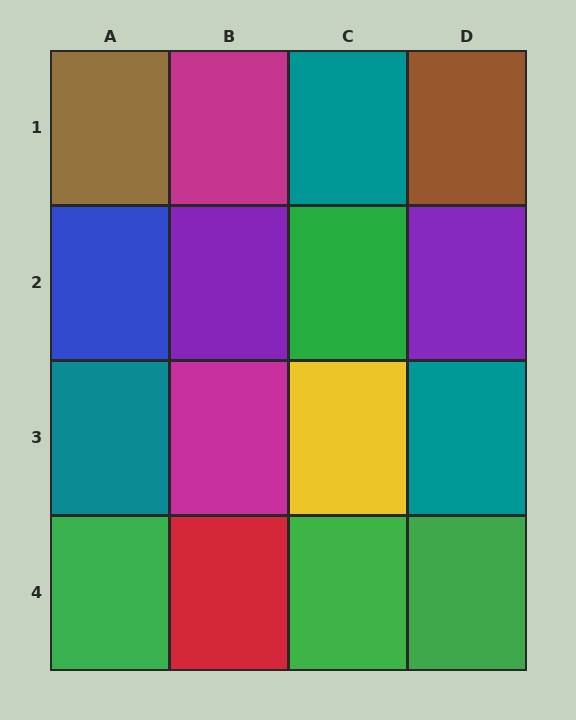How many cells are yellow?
1 cell is yellow.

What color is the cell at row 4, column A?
Green.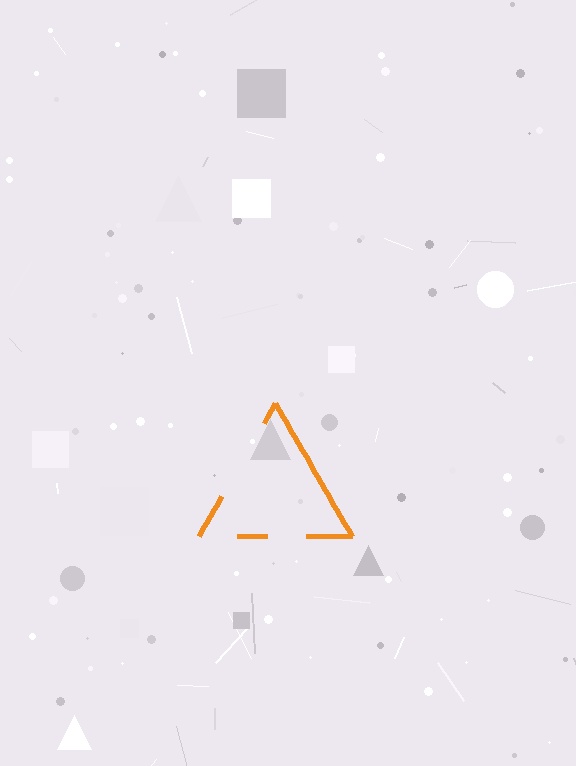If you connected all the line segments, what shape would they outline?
They would outline a triangle.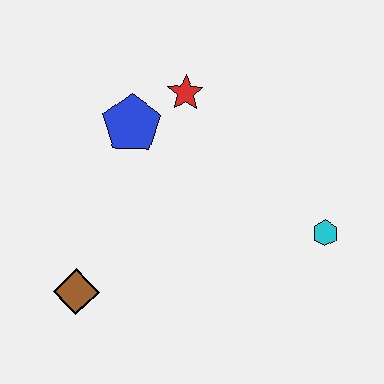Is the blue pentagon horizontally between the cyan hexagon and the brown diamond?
Yes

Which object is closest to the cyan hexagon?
The red star is closest to the cyan hexagon.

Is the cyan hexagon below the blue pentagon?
Yes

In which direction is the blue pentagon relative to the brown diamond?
The blue pentagon is above the brown diamond.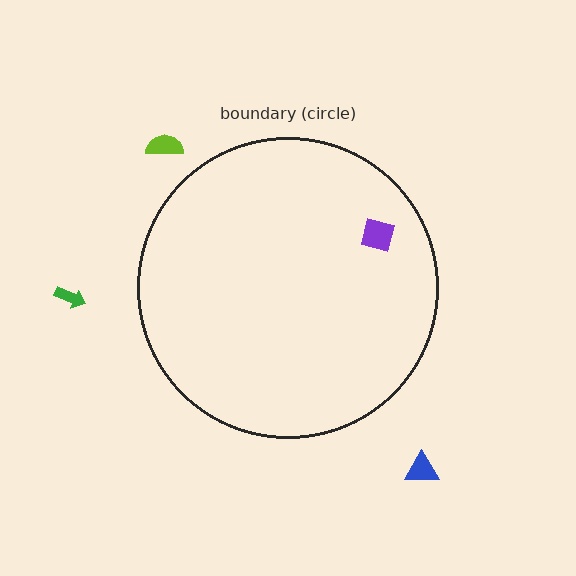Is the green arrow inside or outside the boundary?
Outside.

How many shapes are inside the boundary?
1 inside, 3 outside.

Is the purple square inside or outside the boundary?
Inside.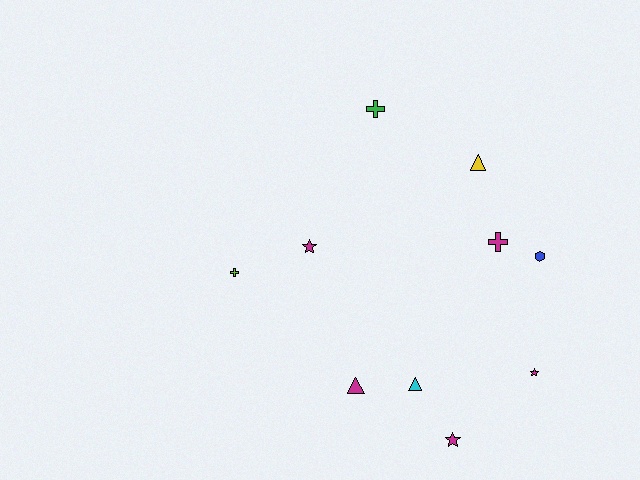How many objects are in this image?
There are 10 objects.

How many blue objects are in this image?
There is 1 blue object.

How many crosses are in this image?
There are 3 crosses.